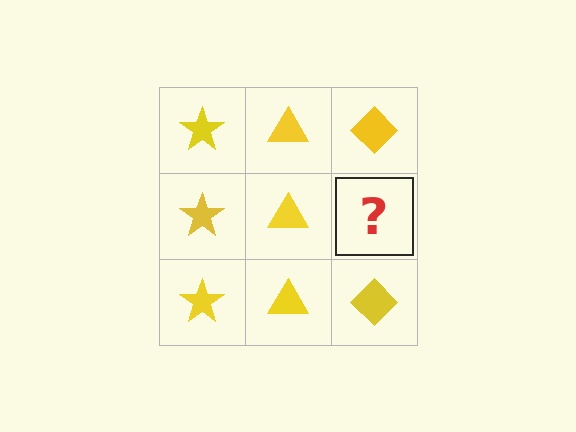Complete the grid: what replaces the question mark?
The question mark should be replaced with a yellow diamond.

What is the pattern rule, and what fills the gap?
The rule is that each column has a consistent shape. The gap should be filled with a yellow diamond.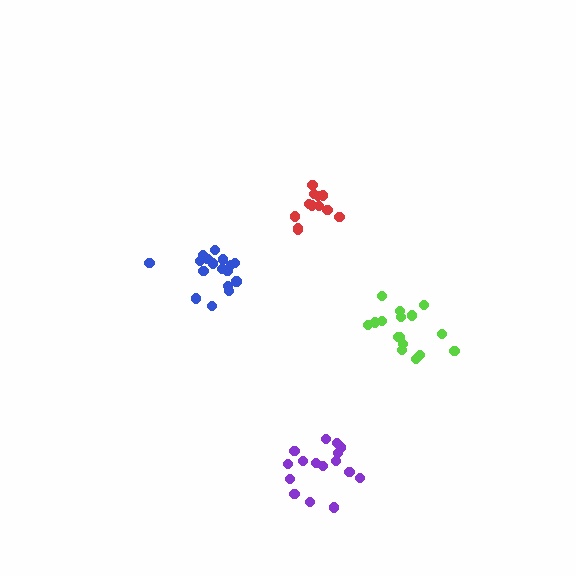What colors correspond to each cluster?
The clusters are colored: lime, purple, blue, red.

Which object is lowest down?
The purple cluster is bottommost.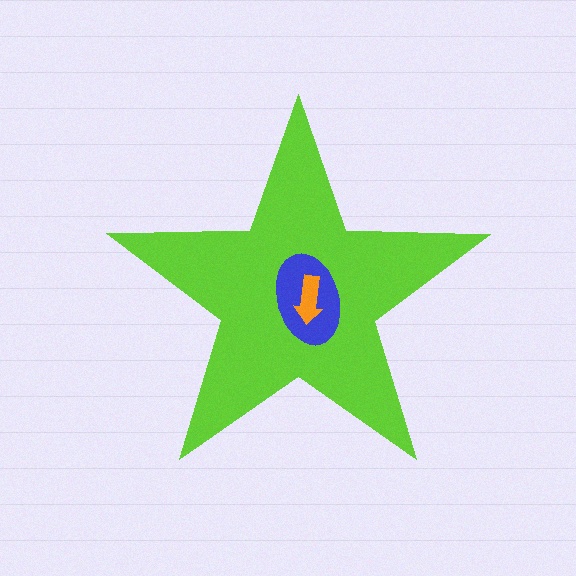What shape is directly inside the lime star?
The blue ellipse.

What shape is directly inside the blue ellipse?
The orange arrow.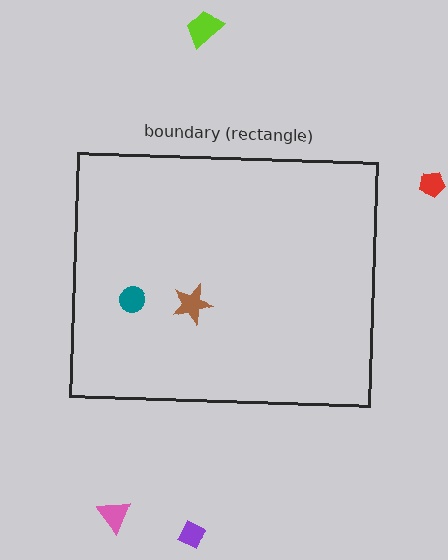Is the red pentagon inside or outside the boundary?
Outside.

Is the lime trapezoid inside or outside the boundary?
Outside.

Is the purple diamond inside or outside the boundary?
Outside.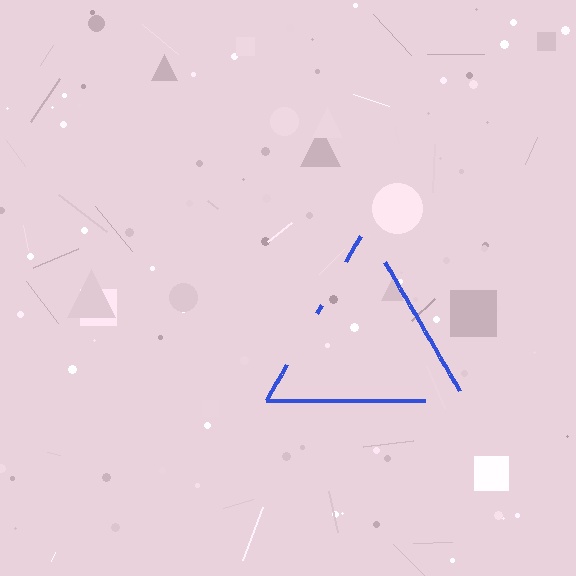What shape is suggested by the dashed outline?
The dashed outline suggests a triangle.